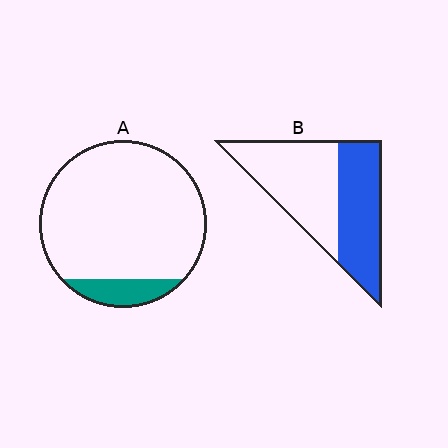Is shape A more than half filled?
No.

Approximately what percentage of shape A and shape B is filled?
A is approximately 10% and B is approximately 45%.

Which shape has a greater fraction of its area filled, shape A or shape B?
Shape B.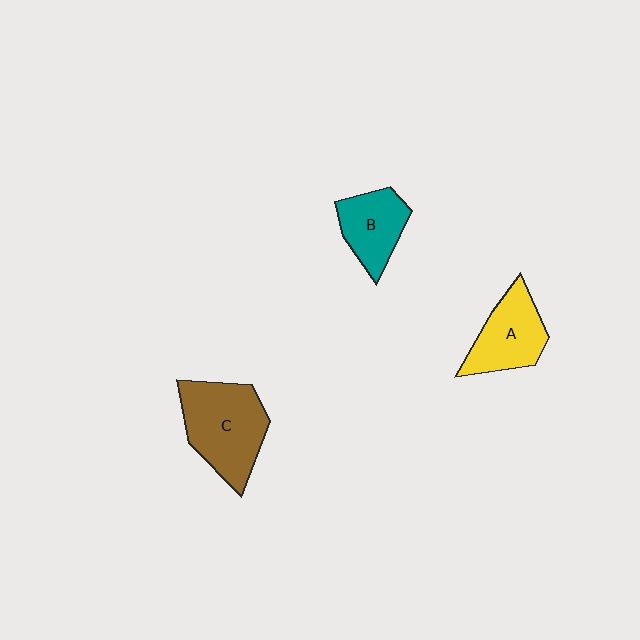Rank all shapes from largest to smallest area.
From largest to smallest: C (brown), A (yellow), B (teal).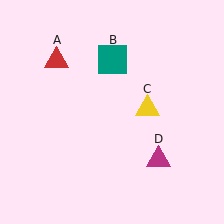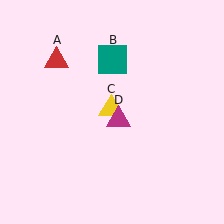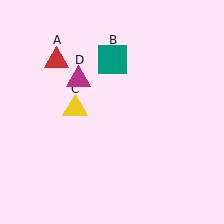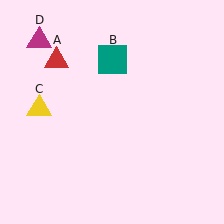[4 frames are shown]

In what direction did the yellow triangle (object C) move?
The yellow triangle (object C) moved left.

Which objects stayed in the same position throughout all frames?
Red triangle (object A) and teal square (object B) remained stationary.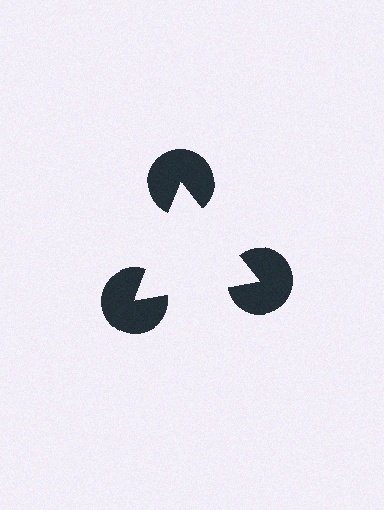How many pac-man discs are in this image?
There are 3 — one at each vertex of the illusory triangle.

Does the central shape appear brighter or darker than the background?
It typically appears slightly brighter than the background, even though no actual brightness change is drawn.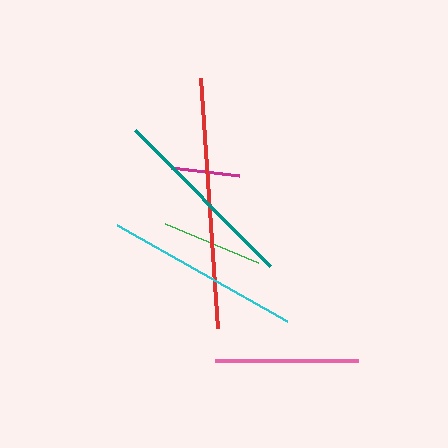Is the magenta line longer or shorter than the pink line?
The pink line is longer than the magenta line.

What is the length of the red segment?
The red segment is approximately 251 pixels long.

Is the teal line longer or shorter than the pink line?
The teal line is longer than the pink line.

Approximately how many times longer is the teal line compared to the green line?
The teal line is approximately 1.9 times the length of the green line.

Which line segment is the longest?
The red line is the longest at approximately 251 pixels.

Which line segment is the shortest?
The magenta line is the shortest at approximately 68 pixels.